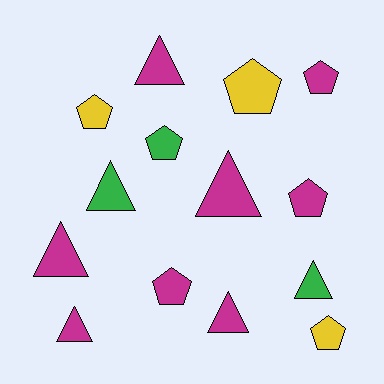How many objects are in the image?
There are 14 objects.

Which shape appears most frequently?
Triangle, with 7 objects.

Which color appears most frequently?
Magenta, with 8 objects.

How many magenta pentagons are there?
There are 3 magenta pentagons.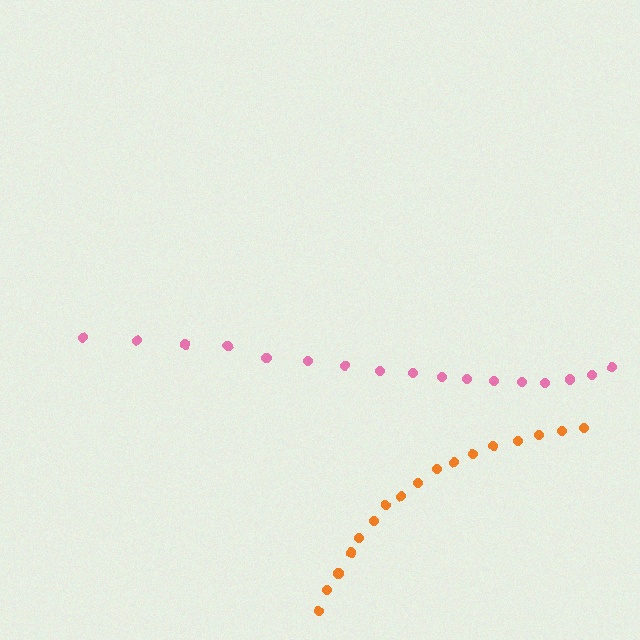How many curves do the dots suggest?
There are 2 distinct paths.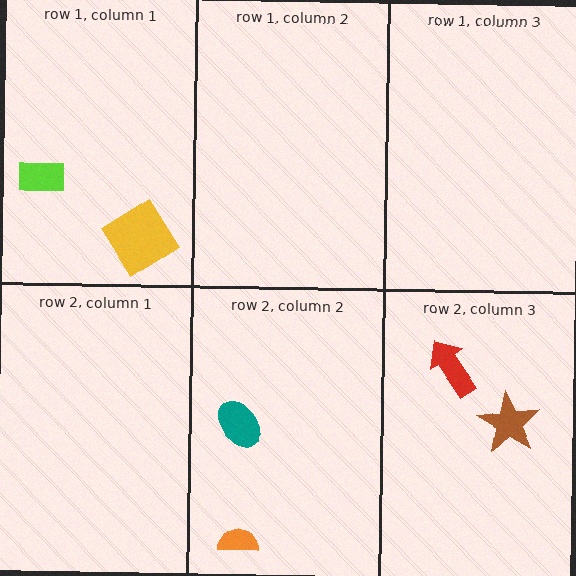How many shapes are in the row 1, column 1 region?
2.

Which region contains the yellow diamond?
The row 1, column 1 region.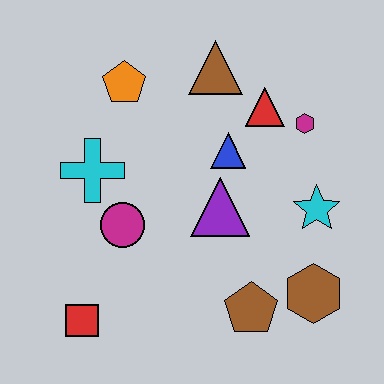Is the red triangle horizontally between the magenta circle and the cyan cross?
No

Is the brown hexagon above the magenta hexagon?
No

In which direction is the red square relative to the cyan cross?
The red square is below the cyan cross.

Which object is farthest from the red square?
The magenta hexagon is farthest from the red square.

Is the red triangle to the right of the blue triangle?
Yes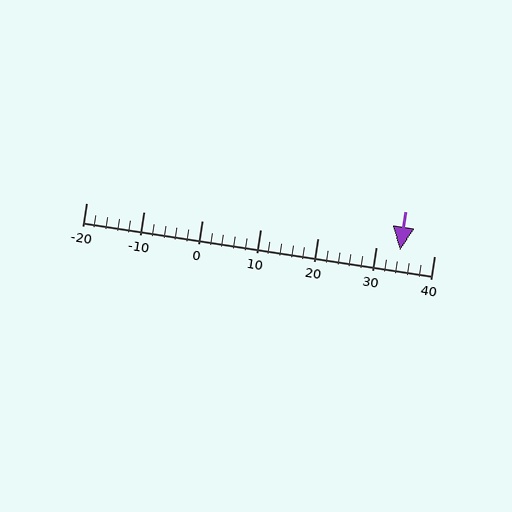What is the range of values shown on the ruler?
The ruler shows values from -20 to 40.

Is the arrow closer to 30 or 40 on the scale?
The arrow is closer to 30.